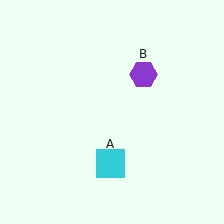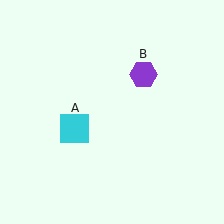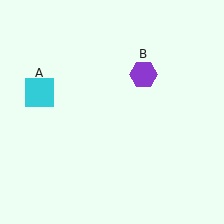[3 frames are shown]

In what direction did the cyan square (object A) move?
The cyan square (object A) moved up and to the left.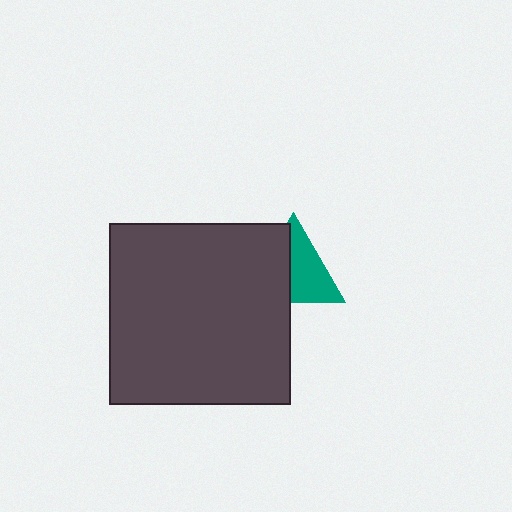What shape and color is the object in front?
The object in front is a dark gray square.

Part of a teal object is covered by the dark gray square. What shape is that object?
It is a triangle.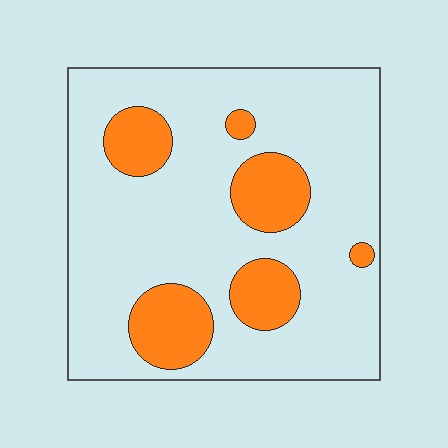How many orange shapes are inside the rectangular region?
6.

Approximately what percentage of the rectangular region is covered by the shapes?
Approximately 20%.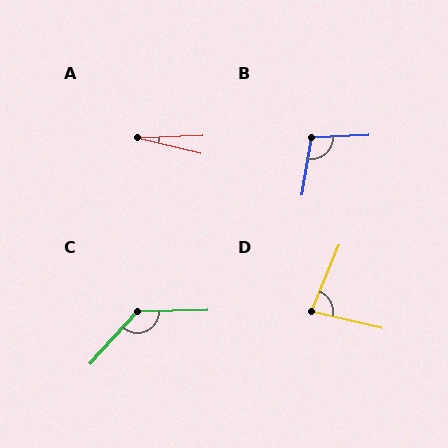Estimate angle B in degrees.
Approximately 102 degrees.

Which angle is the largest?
C, at approximately 133 degrees.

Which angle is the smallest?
A, at approximately 16 degrees.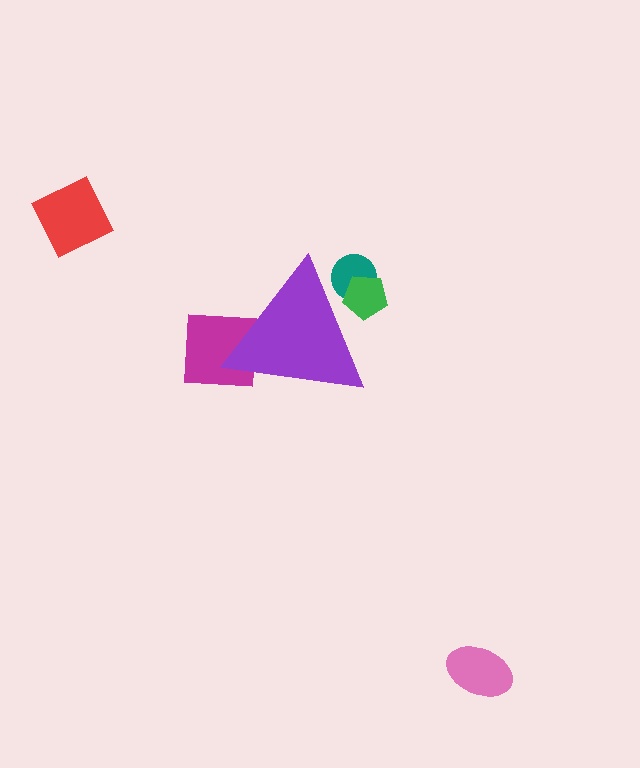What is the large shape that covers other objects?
A purple triangle.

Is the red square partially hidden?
No, the red square is fully visible.